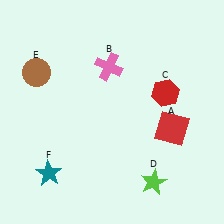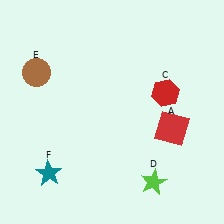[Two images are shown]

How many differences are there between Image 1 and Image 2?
There is 1 difference between the two images.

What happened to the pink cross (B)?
The pink cross (B) was removed in Image 2. It was in the top-left area of Image 1.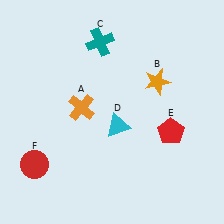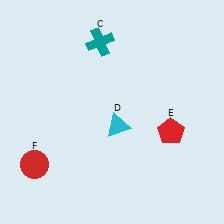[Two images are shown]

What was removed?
The orange star (B), the orange cross (A) were removed in Image 2.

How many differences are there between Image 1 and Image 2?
There are 2 differences between the two images.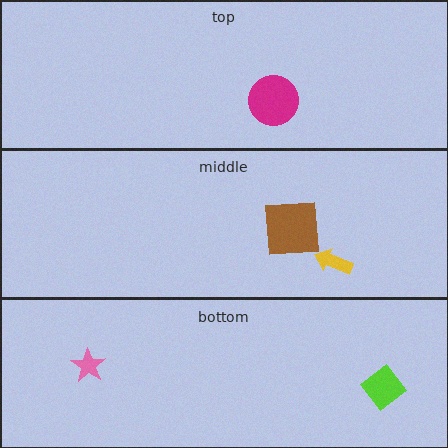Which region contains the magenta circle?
The top region.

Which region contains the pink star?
The bottom region.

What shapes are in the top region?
The magenta circle.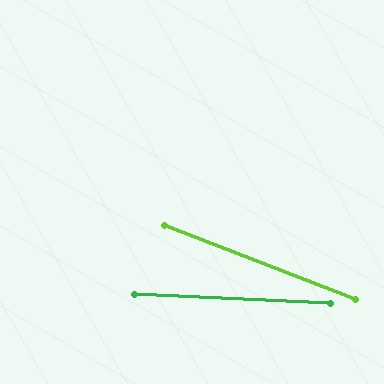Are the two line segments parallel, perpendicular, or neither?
Neither parallel nor perpendicular — they differ by about 19°.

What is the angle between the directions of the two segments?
Approximately 19 degrees.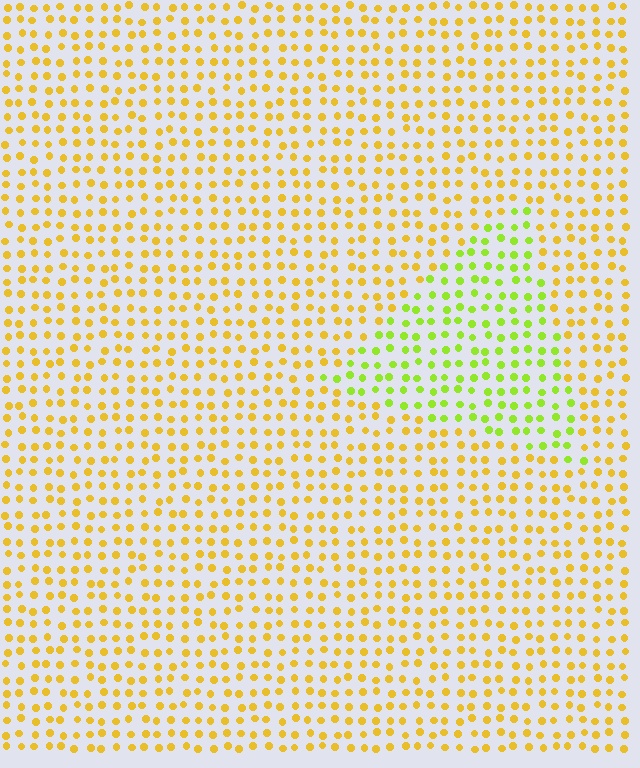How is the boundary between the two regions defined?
The boundary is defined purely by a slight shift in hue (about 41 degrees). Spacing, size, and orientation are identical on both sides.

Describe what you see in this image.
The image is filled with small yellow elements in a uniform arrangement. A triangle-shaped region is visible where the elements are tinted to a slightly different hue, forming a subtle color boundary.